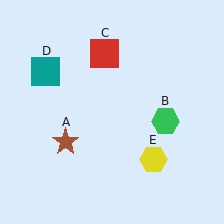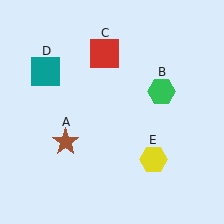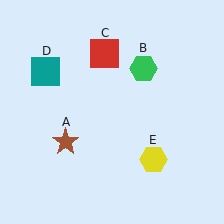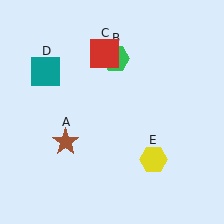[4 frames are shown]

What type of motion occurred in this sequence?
The green hexagon (object B) rotated counterclockwise around the center of the scene.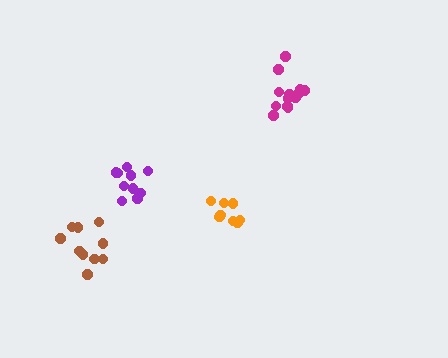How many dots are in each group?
Group 1: 10 dots, Group 2: 13 dots, Group 3: 10 dots, Group 4: 8 dots (41 total).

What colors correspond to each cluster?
The clusters are colored: purple, magenta, brown, orange.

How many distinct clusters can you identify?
There are 4 distinct clusters.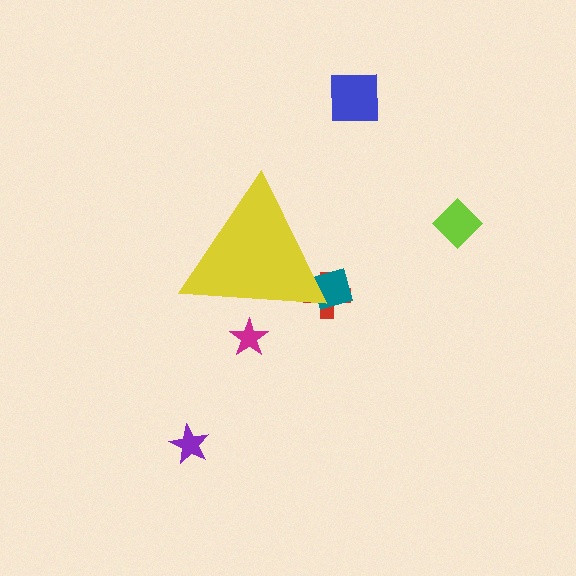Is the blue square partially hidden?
No, the blue square is fully visible.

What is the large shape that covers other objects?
A yellow triangle.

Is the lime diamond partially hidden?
No, the lime diamond is fully visible.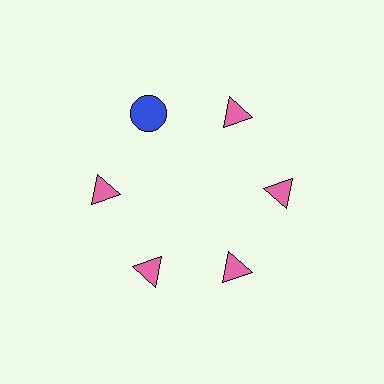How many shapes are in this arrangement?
There are 6 shapes arranged in a ring pattern.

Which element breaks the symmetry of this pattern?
The blue circle at roughly the 11 o'clock position breaks the symmetry. All other shapes are pink triangles.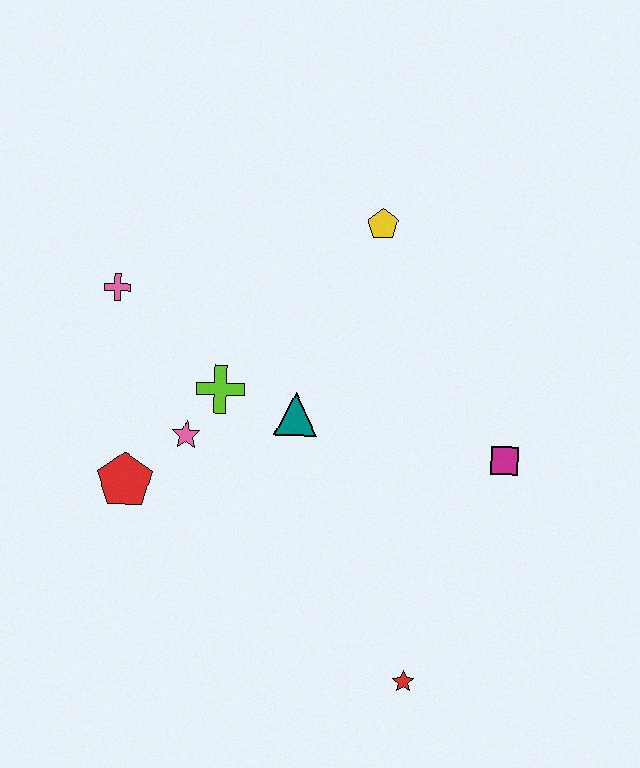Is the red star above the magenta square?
No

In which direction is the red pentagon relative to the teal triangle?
The red pentagon is to the left of the teal triangle.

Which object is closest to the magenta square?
The teal triangle is closest to the magenta square.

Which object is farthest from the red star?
The pink cross is farthest from the red star.